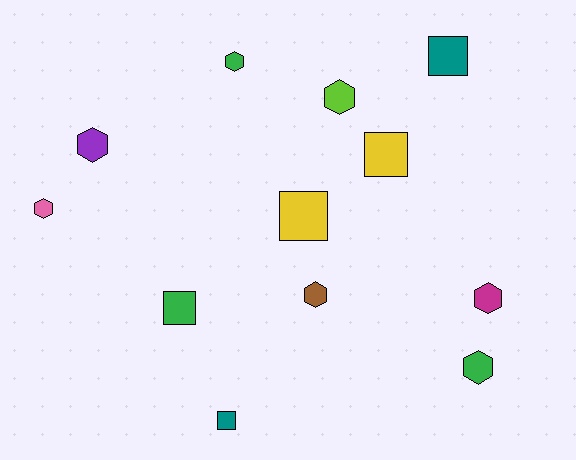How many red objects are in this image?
There are no red objects.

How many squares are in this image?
There are 5 squares.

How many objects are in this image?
There are 12 objects.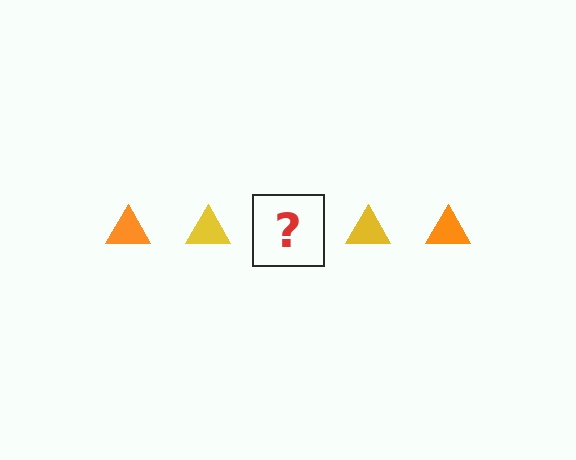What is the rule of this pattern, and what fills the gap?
The rule is that the pattern cycles through orange, yellow triangles. The gap should be filled with an orange triangle.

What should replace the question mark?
The question mark should be replaced with an orange triangle.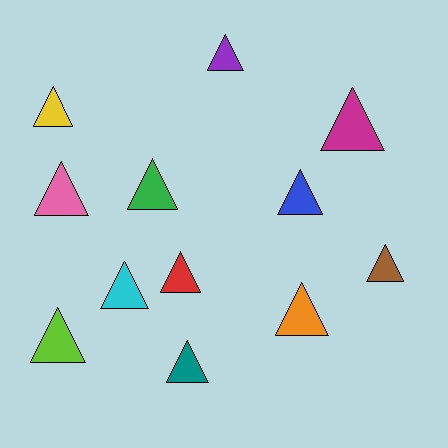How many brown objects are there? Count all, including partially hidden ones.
There is 1 brown object.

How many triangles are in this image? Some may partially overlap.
There are 12 triangles.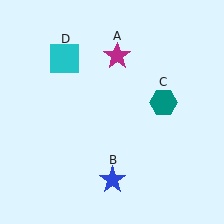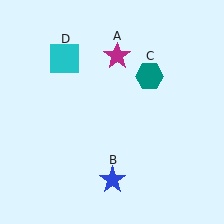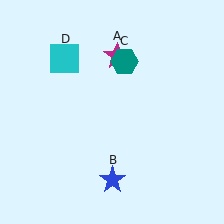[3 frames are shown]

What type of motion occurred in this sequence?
The teal hexagon (object C) rotated counterclockwise around the center of the scene.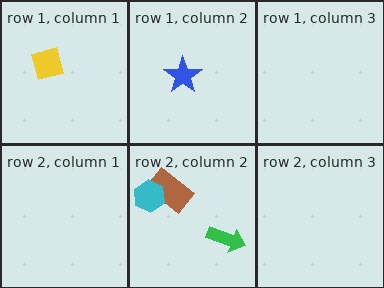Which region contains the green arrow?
The row 2, column 2 region.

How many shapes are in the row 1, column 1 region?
1.